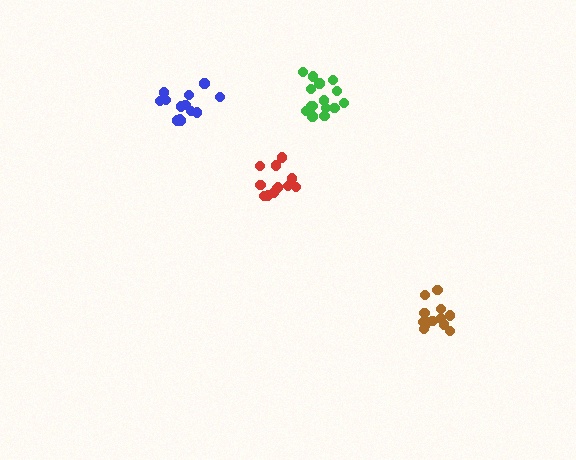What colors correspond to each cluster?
The clusters are colored: blue, green, red, brown.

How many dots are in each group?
Group 1: 13 dots, Group 2: 16 dots, Group 3: 13 dots, Group 4: 14 dots (56 total).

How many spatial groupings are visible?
There are 4 spatial groupings.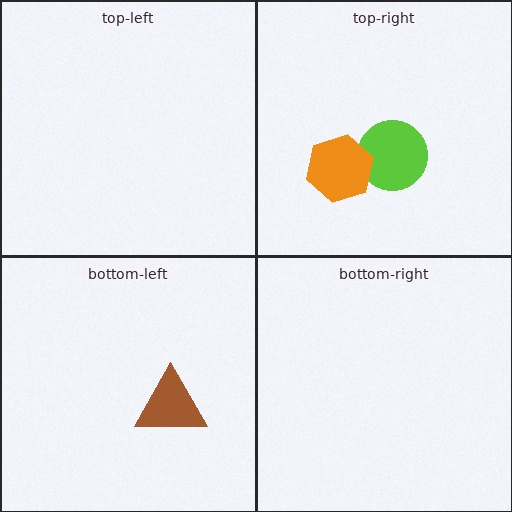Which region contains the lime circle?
The top-right region.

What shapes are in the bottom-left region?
The brown triangle.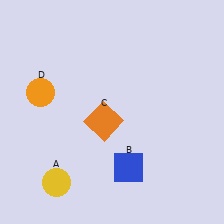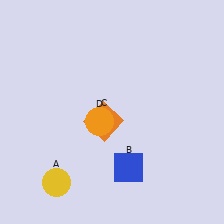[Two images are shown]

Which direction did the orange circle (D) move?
The orange circle (D) moved right.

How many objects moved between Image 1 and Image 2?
1 object moved between the two images.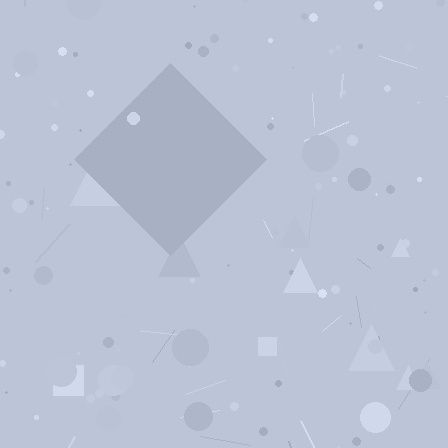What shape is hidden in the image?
A diamond is hidden in the image.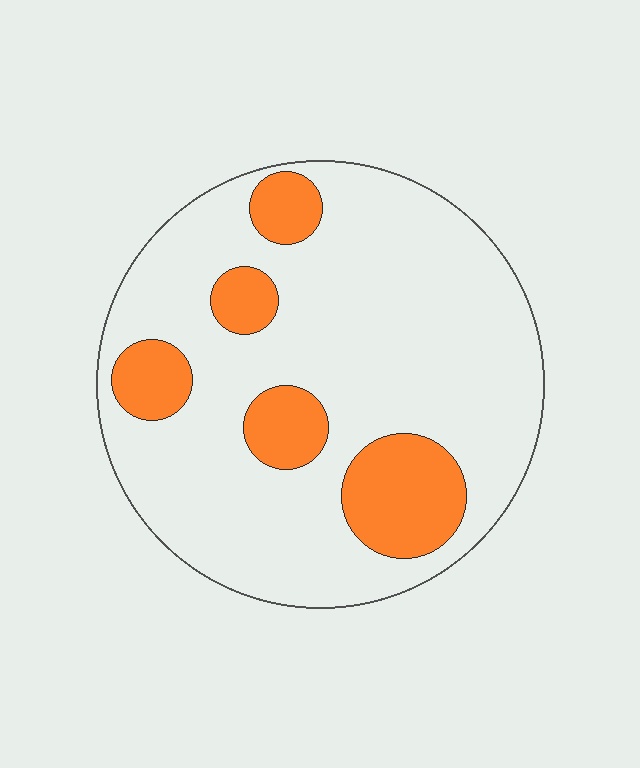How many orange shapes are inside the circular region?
5.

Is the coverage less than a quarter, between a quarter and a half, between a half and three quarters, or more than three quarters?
Less than a quarter.